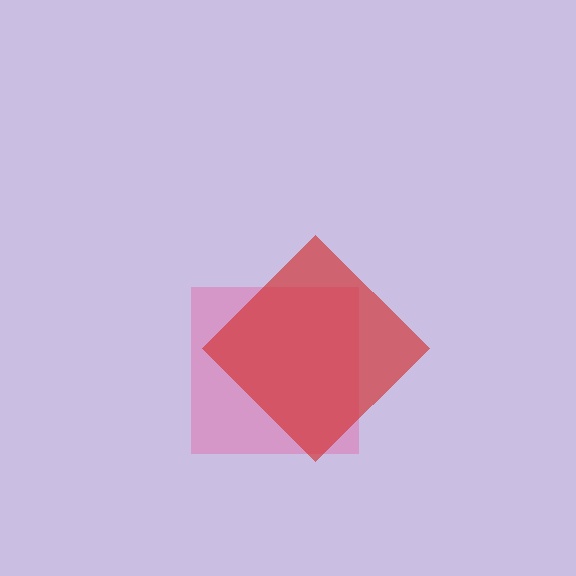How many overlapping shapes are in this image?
There are 2 overlapping shapes in the image.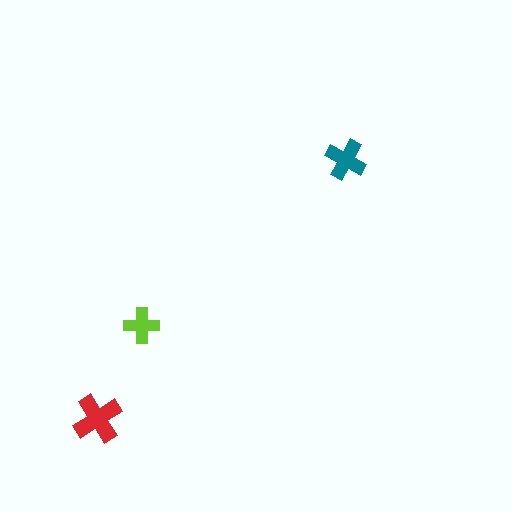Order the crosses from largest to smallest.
the red one, the teal one, the lime one.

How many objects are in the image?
There are 3 objects in the image.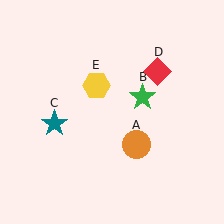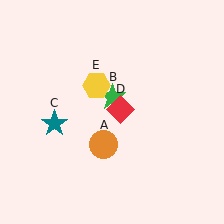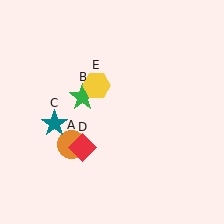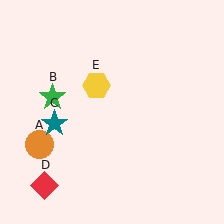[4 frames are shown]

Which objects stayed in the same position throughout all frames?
Teal star (object C) and yellow hexagon (object E) remained stationary.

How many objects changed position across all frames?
3 objects changed position: orange circle (object A), green star (object B), red diamond (object D).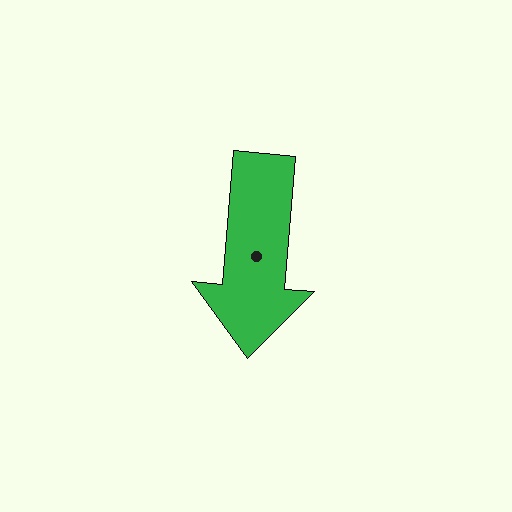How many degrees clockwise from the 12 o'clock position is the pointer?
Approximately 185 degrees.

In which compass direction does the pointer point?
South.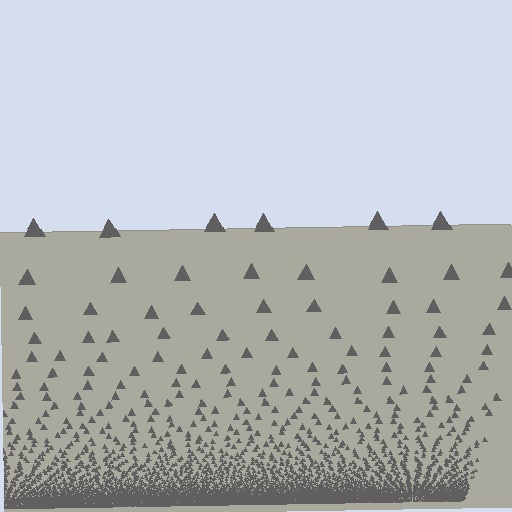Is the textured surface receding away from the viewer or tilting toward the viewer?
The surface appears to tilt toward the viewer. Texture elements get larger and sparser toward the top.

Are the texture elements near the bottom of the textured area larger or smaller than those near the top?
Smaller. The gradient is inverted — elements near the bottom are smaller and denser.